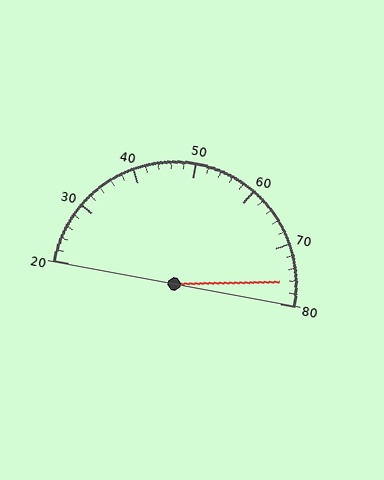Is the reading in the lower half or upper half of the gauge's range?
The reading is in the upper half of the range (20 to 80).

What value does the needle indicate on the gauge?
The needle indicates approximately 76.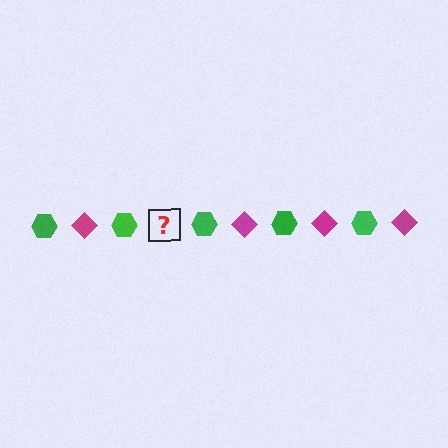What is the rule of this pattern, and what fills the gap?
The rule is that the pattern alternates between green hexagon and magenta diamond. The gap should be filled with a magenta diamond.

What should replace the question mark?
The question mark should be replaced with a magenta diamond.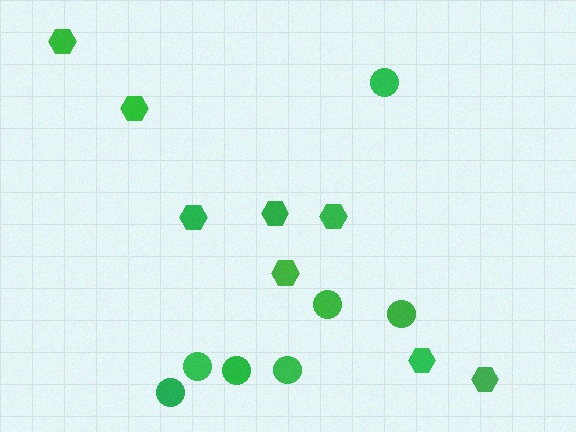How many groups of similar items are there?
There are 2 groups: one group of circles (7) and one group of hexagons (8).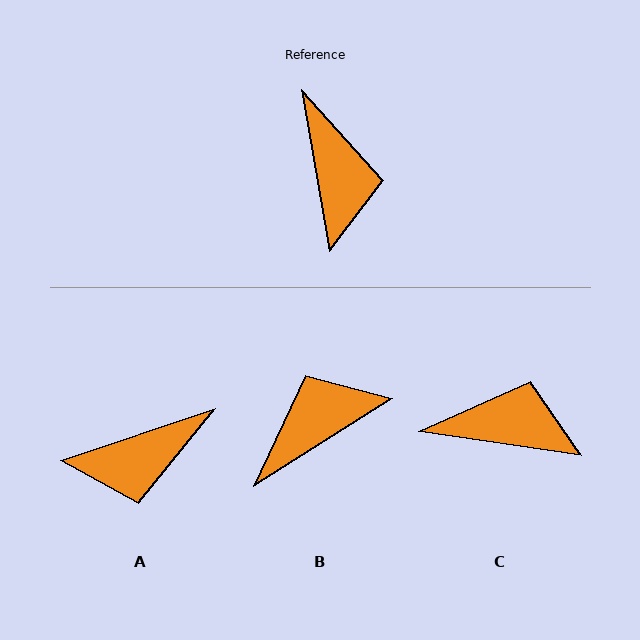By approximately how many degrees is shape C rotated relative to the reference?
Approximately 72 degrees counter-clockwise.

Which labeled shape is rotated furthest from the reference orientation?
B, about 113 degrees away.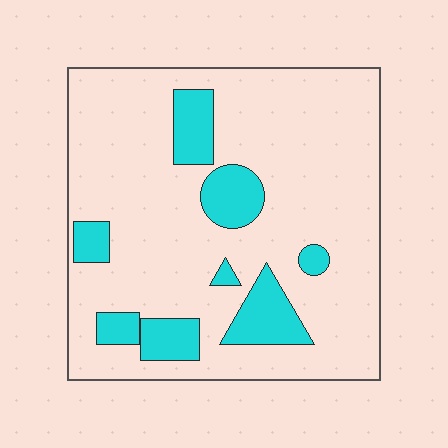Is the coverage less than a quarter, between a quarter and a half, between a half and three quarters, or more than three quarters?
Less than a quarter.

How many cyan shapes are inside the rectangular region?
8.